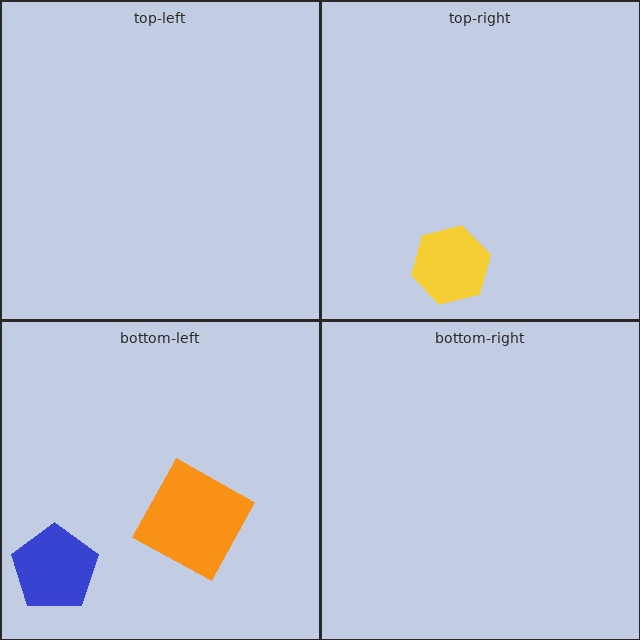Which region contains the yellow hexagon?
The top-right region.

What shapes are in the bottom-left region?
The blue pentagon, the orange square.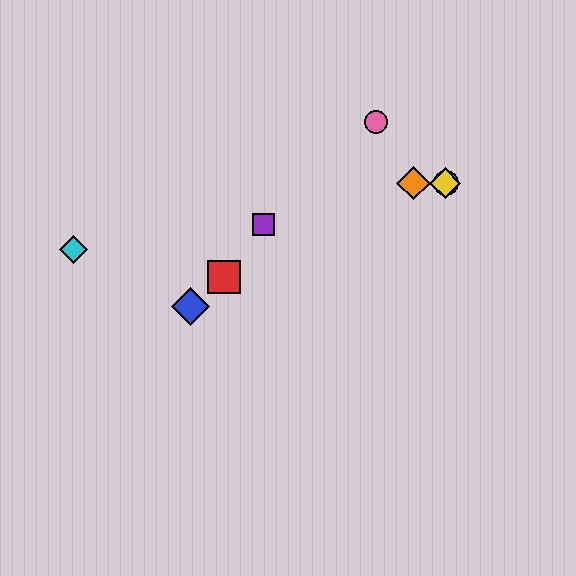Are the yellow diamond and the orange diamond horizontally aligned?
Yes, both are at y≈183.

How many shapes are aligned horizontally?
3 shapes (the green circle, the yellow diamond, the orange diamond) are aligned horizontally.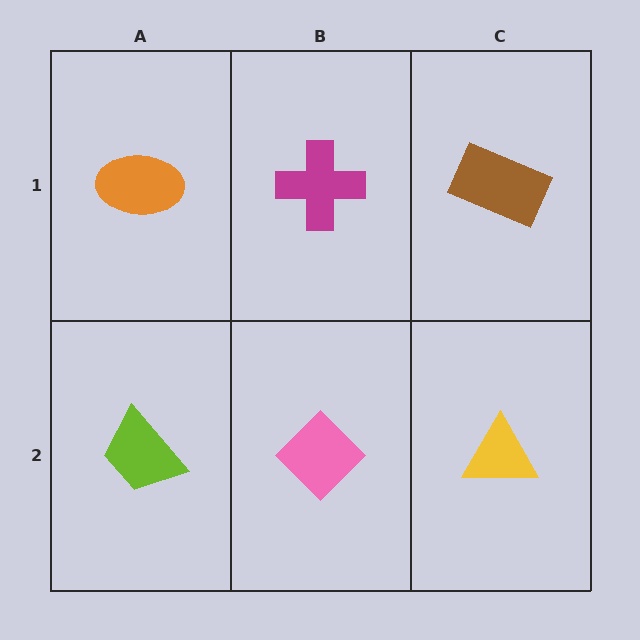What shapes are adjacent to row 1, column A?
A lime trapezoid (row 2, column A), a magenta cross (row 1, column B).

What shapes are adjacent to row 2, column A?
An orange ellipse (row 1, column A), a pink diamond (row 2, column B).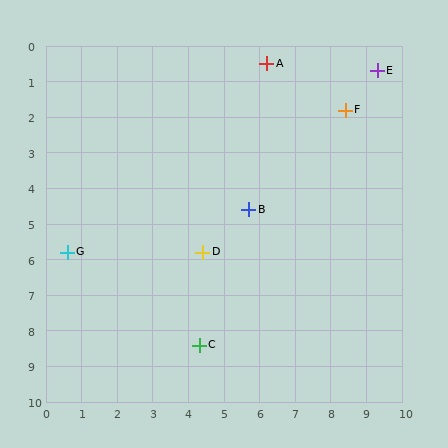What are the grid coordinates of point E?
Point E is at approximately (9.3, 0.7).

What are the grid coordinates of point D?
Point D is at approximately (4.4, 5.8).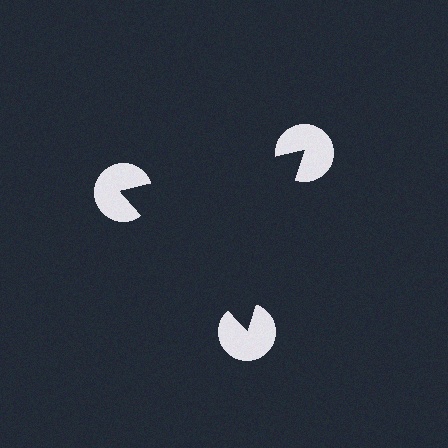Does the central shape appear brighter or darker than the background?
It typically appears slightly darker than the background, even though no actual brightness change is drawn.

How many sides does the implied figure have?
3 sides.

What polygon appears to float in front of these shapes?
An illusory triangle — its edges are inferred from the aligned wedge cuts in the pac-man discs, not physically drawn.